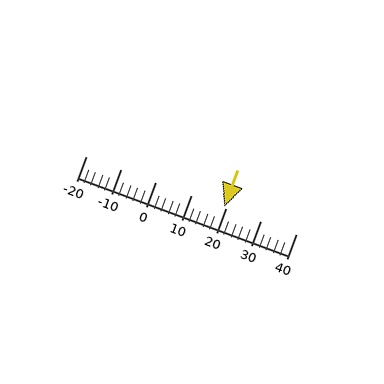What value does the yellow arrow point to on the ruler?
The yellow arrow points to approximately 20.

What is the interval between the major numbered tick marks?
The major tick marks are spaced 10 units apart.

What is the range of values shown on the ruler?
The ruler shows values from -20 to 40.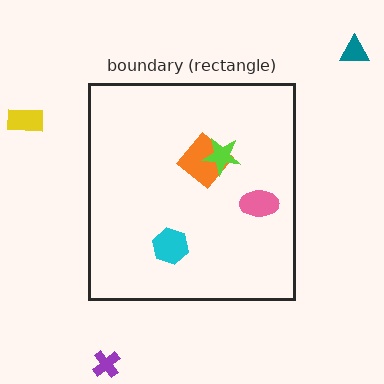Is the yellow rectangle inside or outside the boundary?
Outside.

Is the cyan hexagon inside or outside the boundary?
Inside.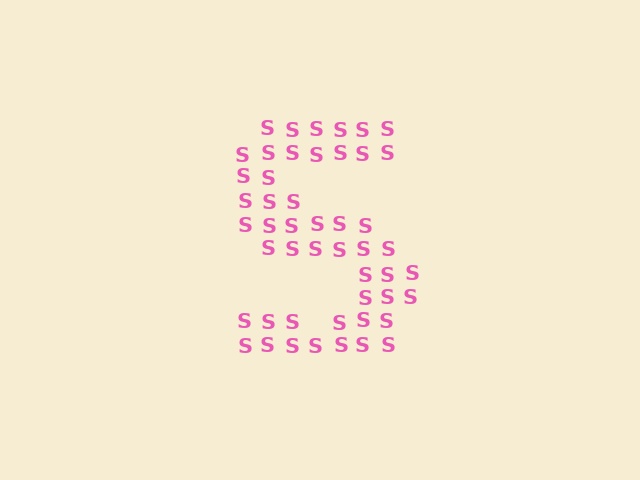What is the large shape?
The large shape is the letter S.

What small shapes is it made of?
It is made of small letter S's.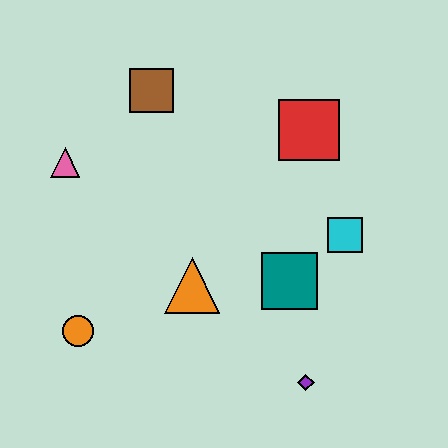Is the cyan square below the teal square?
No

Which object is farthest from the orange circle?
The red square is farthest from the orange circle.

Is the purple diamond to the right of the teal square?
Yes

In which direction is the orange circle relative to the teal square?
The orange circle is to the left of the teal square.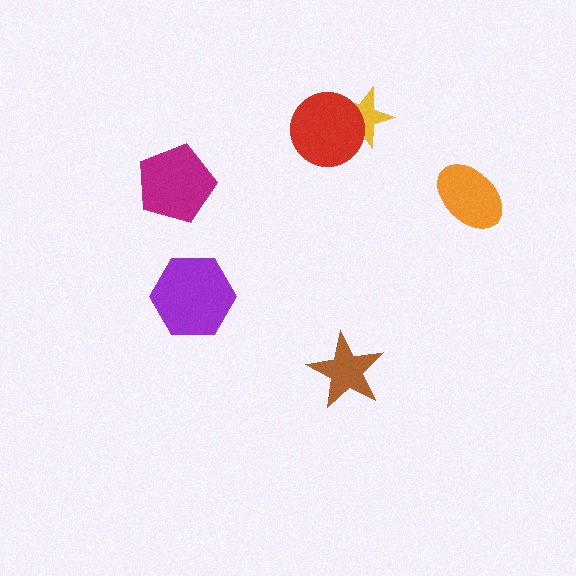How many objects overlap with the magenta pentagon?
0 objects overlap with the magenta pentagon.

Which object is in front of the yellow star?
The red circle is in front of the yellow star.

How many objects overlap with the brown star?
0 objects overlap with the brown star.